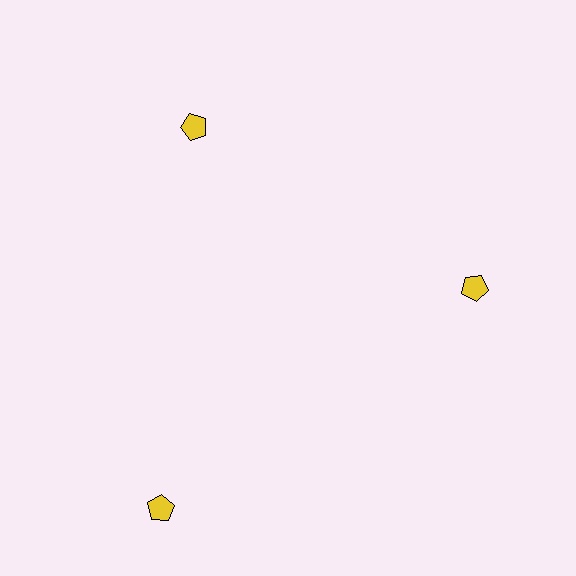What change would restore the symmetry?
The symmetry would be restored by moving it inward, back onto the ring so that all 3 pentagons sit at equal angles and equal distance from the center.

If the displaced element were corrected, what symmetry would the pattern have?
It would have 3-fold rotational symmetry — the pattern would map onto itself every 120 degrees.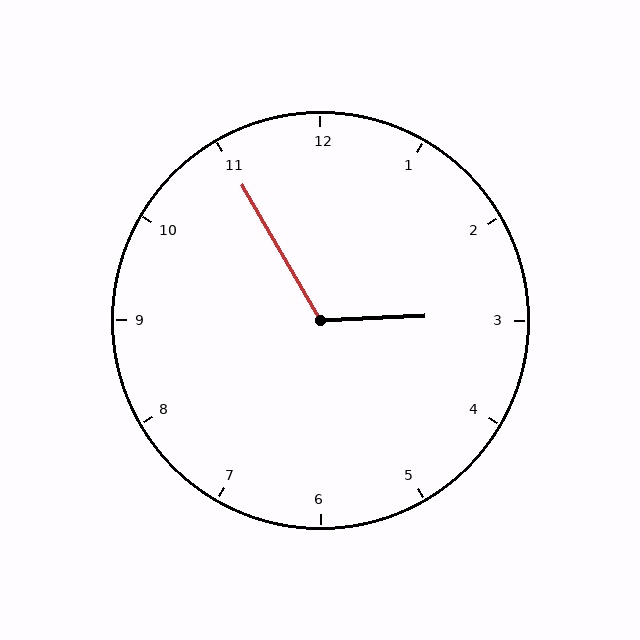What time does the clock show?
2:55.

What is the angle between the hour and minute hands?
Approximately 118 degrees.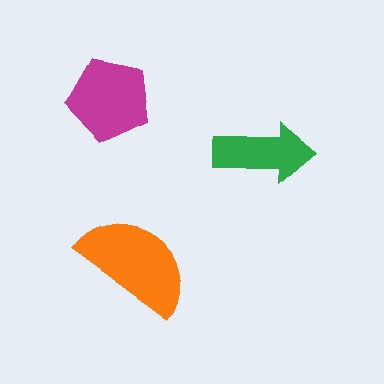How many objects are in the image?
There are 3 objects in the image.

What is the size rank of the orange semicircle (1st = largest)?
1st.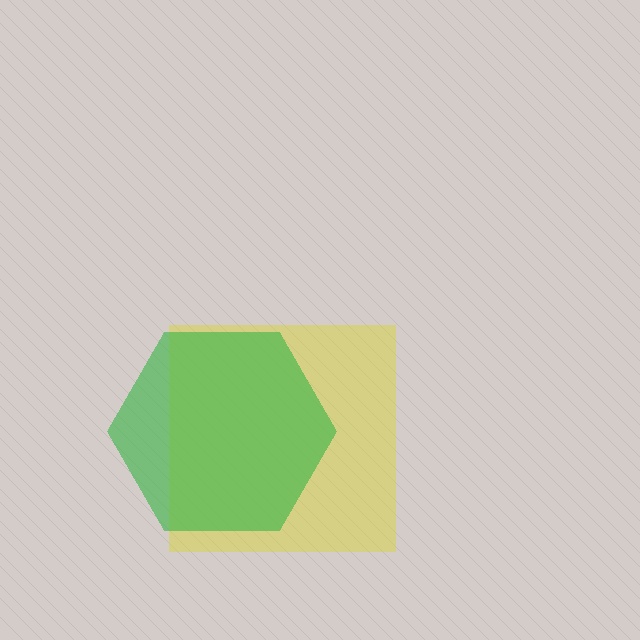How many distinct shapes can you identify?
There are 2 distinct shapes: a yellow square, a green hexagon.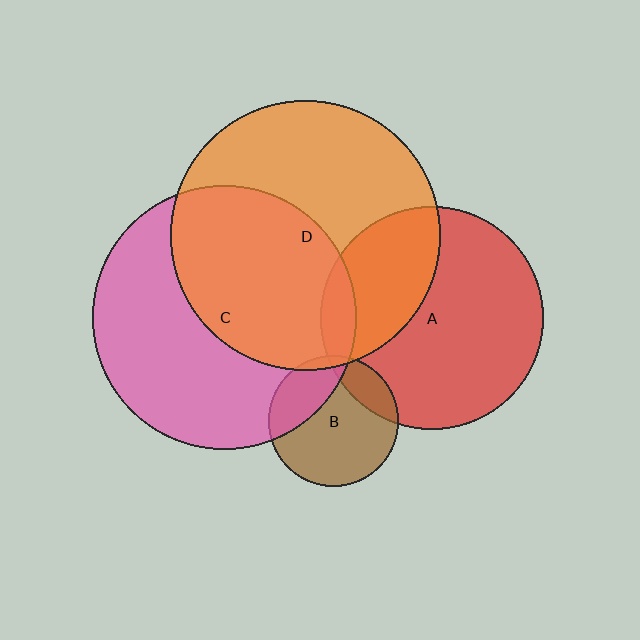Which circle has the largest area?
Circle D (orange).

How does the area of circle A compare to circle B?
Approximately 2.9 times.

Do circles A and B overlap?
Yes.